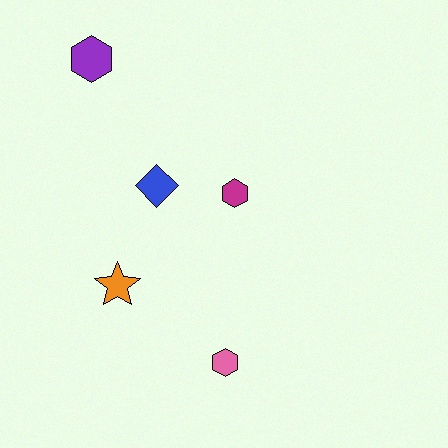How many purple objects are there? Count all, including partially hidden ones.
There is 1 purple object.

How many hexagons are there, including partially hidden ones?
There are 3 hexagons.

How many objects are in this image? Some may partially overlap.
There are 5 objects.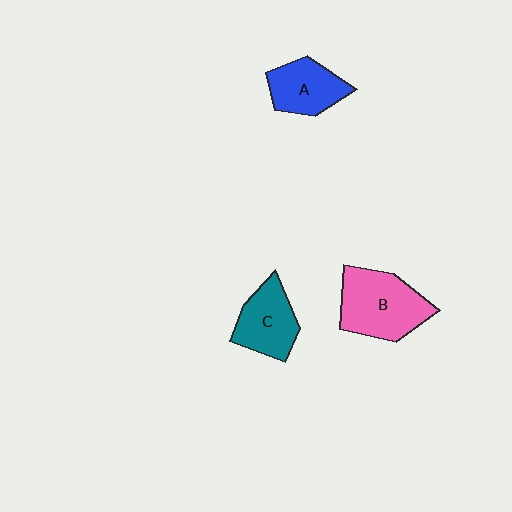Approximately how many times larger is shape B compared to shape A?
Approximately 1.5 times.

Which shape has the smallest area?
Shape A (blue).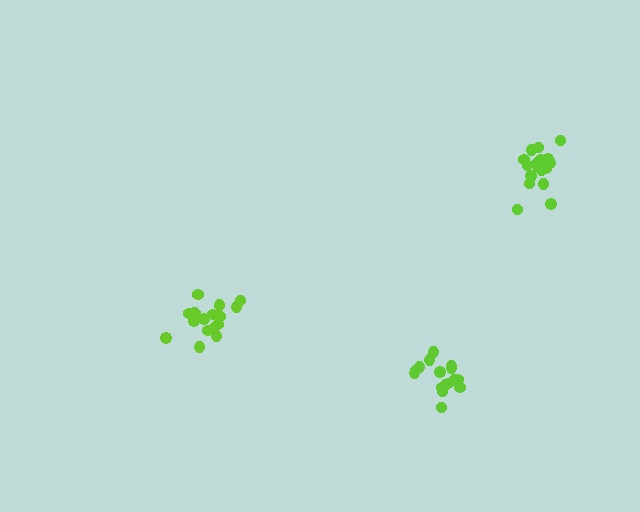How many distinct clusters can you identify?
There are 3 distinct clusters.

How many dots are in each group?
Group 1: 19 dots, Group 2: 18 dots, Group 3: 16 dots (53 total).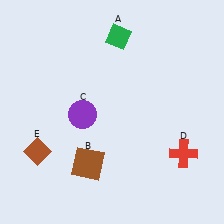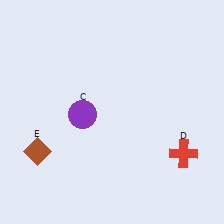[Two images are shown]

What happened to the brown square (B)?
The brown square (B) was removed in Image 2. It was in the bottom-left area of Image 1.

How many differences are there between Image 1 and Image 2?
There are 2 differences between the two images.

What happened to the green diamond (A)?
The green diamond (A) was removed in Image 2. It was in the top-right area of Image 1.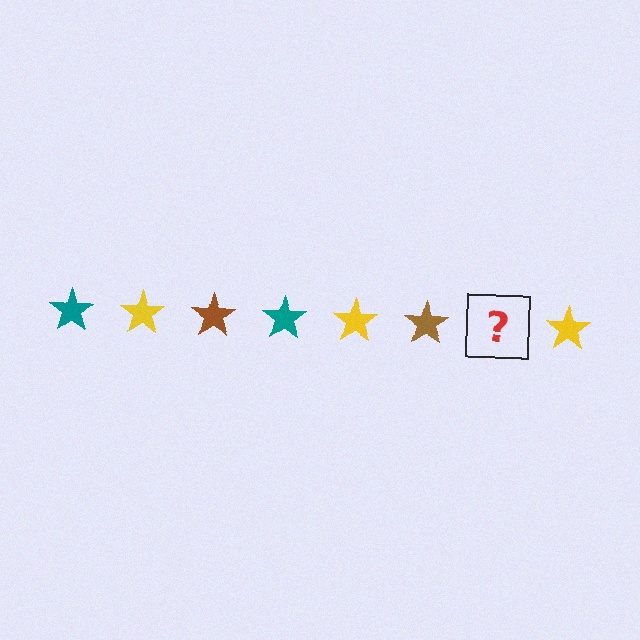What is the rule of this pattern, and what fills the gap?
The rule is that the pattern cycles through teal, yellow, brown stars. The gap should be filled with a teal star.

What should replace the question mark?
The question mark should be replaced with a teal star.